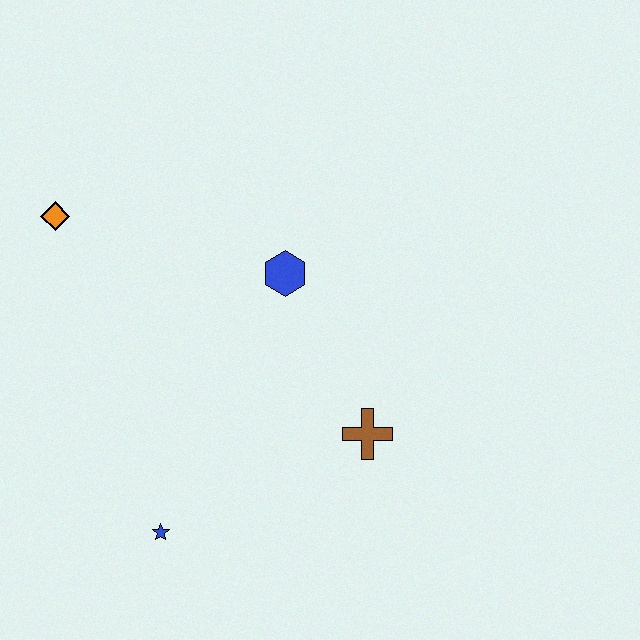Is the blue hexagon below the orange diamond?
Yes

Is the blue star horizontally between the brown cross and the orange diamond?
Yes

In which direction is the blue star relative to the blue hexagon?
The blue star is below the blue hexagon.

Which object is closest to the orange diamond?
The blue hexagon is closest to the orange diamond.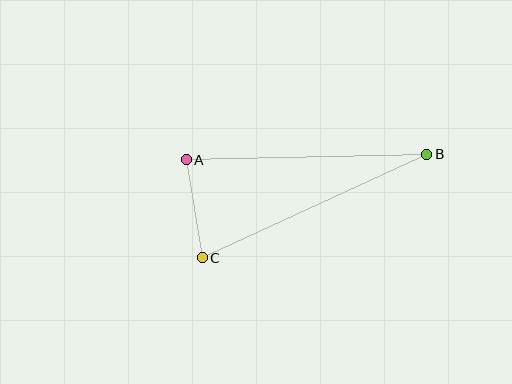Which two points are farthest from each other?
Points B and C are farthest from each other.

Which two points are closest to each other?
Points A and C are closest to each other.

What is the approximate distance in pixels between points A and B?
The distance between A and B is approximately 241 pixels.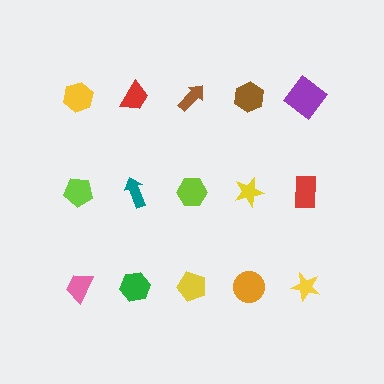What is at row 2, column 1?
A lime pentagon.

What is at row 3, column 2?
A green hexagon.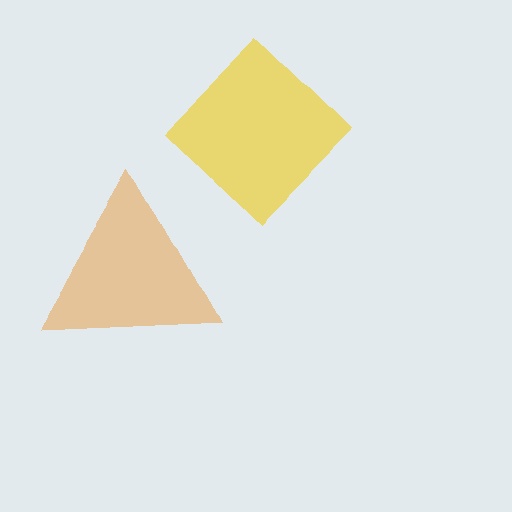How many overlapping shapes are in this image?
There are 2 overlapping shapes in the image.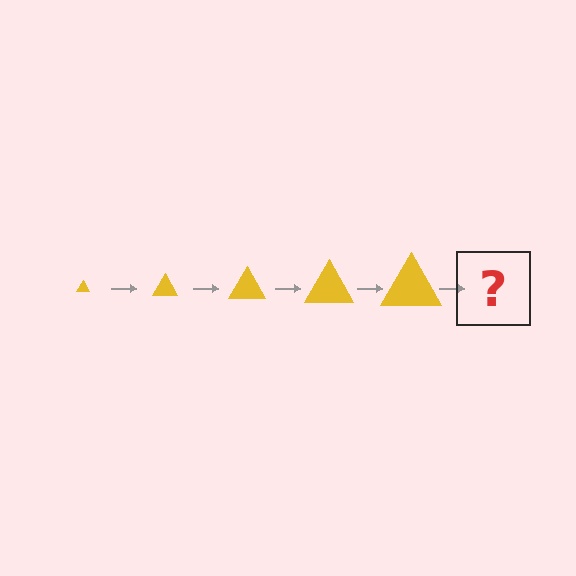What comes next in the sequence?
The next element should be a yellow triangle, larger than the previous one.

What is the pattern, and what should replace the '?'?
The pattern is that the triangle gets progressively larger each step. The '?' should be a yellow triangle, larger than the previous one.